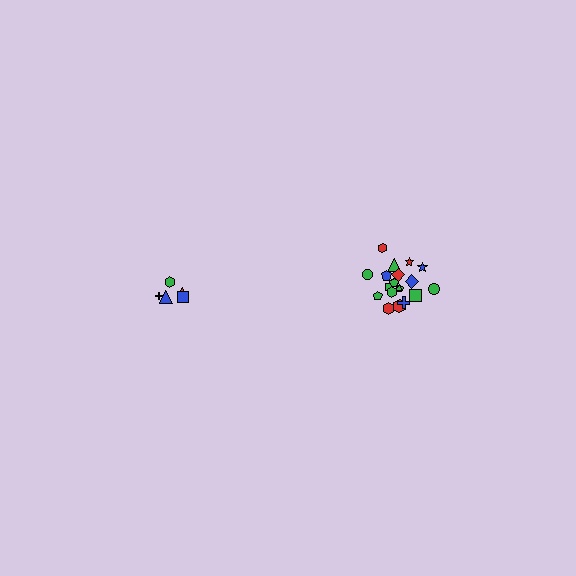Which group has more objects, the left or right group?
The right group.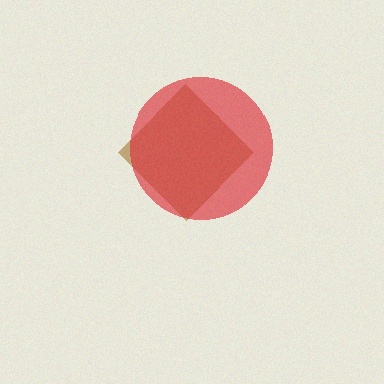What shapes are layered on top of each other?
The layered shapes are: a brown diamond, a red circle.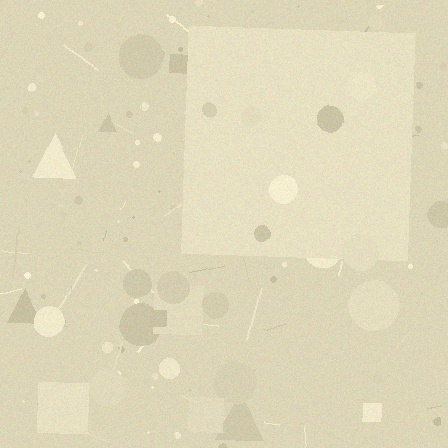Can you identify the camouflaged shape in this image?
The camouflaged shape is a square.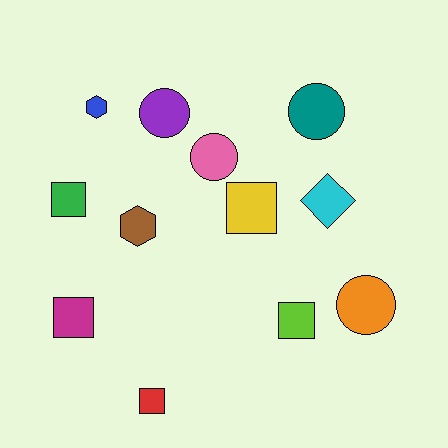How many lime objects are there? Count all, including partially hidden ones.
There is 1 lime object.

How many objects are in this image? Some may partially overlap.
There are 12 objects.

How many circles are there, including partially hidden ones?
There are 4 circles.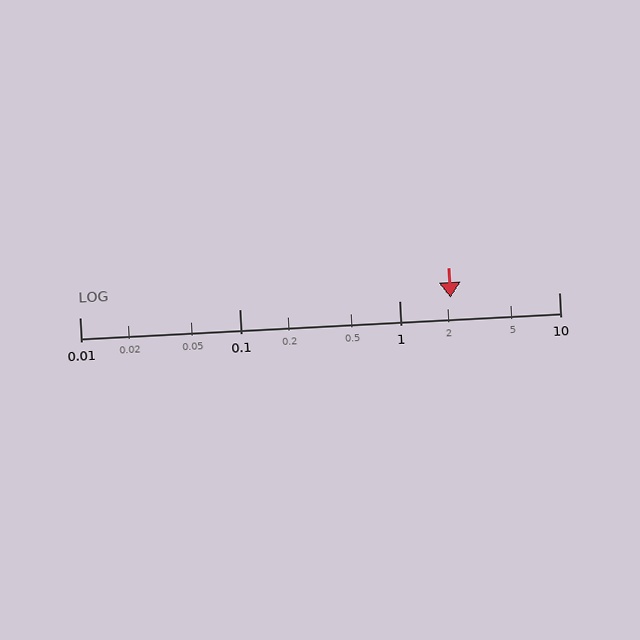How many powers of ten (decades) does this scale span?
The scale spans 3 decades, from 0.01 to 10.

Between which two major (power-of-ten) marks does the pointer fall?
The pointer is between 1 and 10.